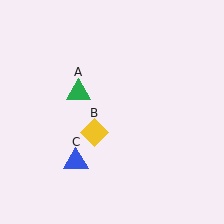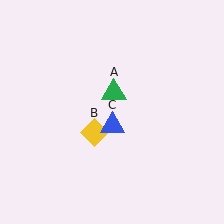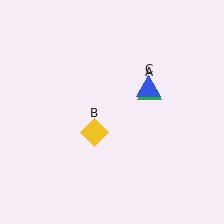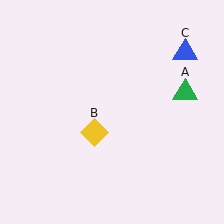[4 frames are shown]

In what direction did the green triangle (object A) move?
The green triangle (object A) moved right.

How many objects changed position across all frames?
2 objects changed position: green triangle (object A), blue triangle (object C).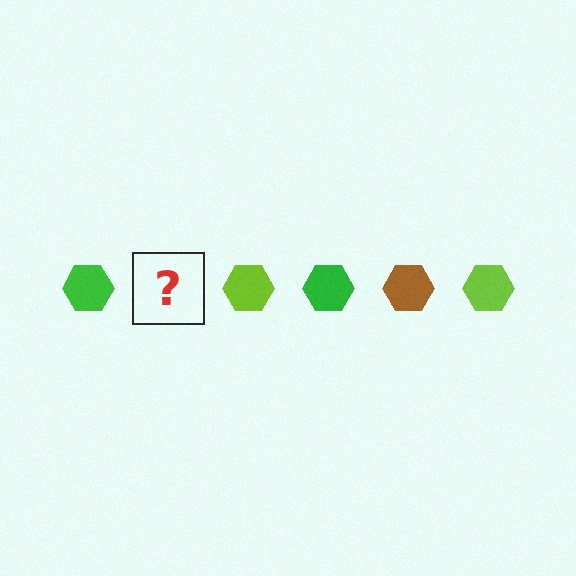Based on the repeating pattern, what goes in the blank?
The blank should be a brown hexagon.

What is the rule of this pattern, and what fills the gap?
The rule is that the pattern cycles through green, brown, lime hexagons. The gap should be filled with a brown hexagon.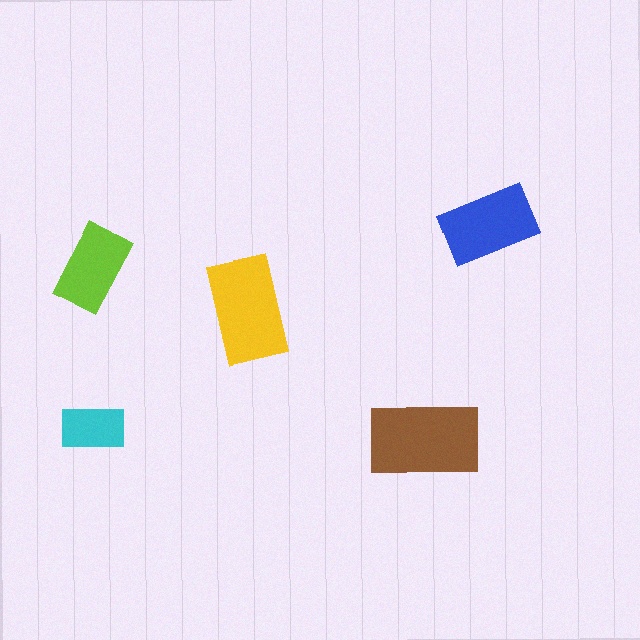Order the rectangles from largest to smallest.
the brown one, the yellow one, the blue one, the lime one, the cyan one.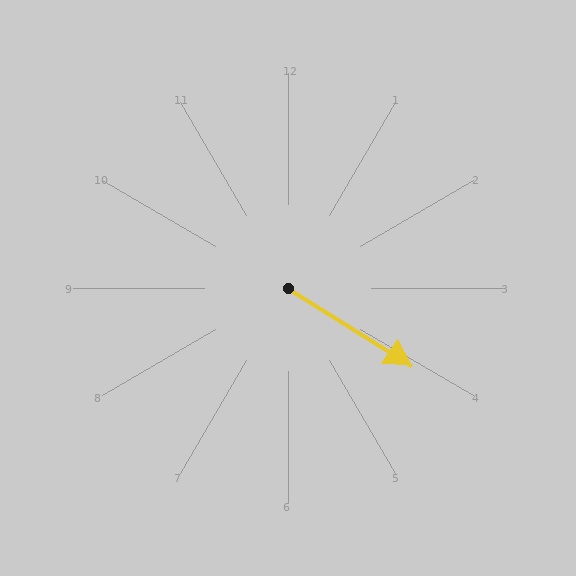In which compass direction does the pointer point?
Southeast.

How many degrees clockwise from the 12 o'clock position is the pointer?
Approximately 122 degrees.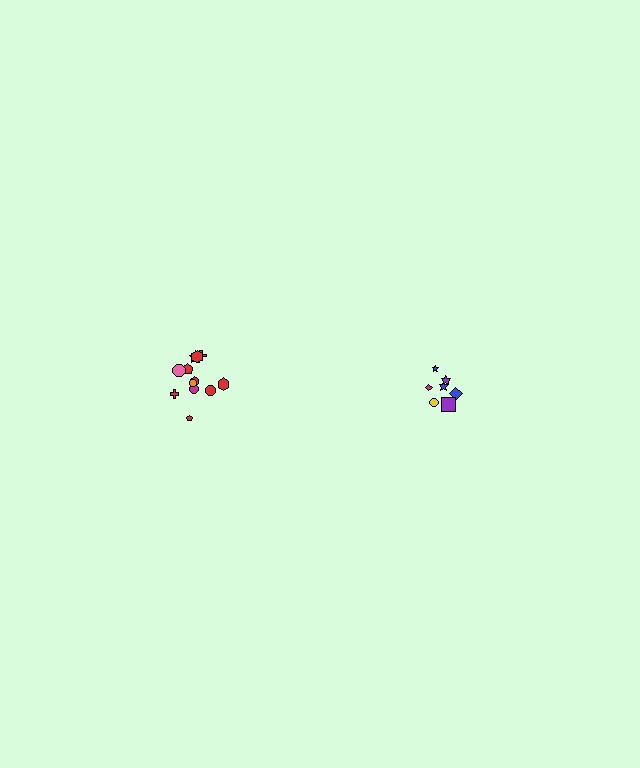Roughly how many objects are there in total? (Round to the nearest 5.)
Roughly 20 objects in total.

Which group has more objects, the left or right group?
The left group.